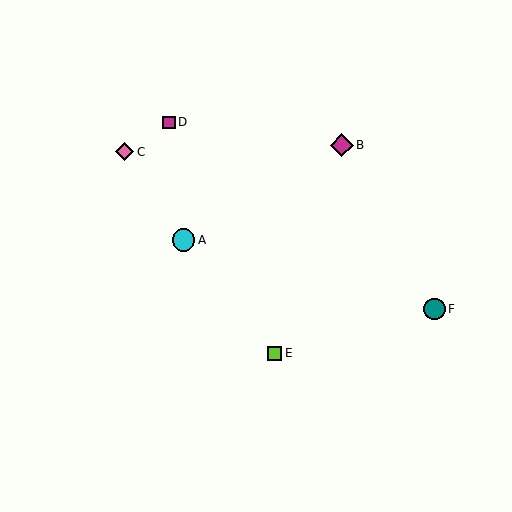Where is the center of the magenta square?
The center of the magenta square is at (169, 122).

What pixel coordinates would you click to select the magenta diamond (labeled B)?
Click at (342, 145) to select the magenta diamond B.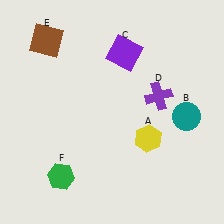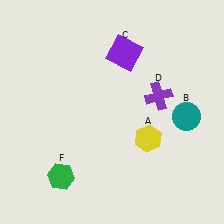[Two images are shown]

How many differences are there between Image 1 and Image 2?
There is 1 difference between the two images.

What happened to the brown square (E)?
The brown square (E) was removed in Image 2. It was in the top-left area of Image 1.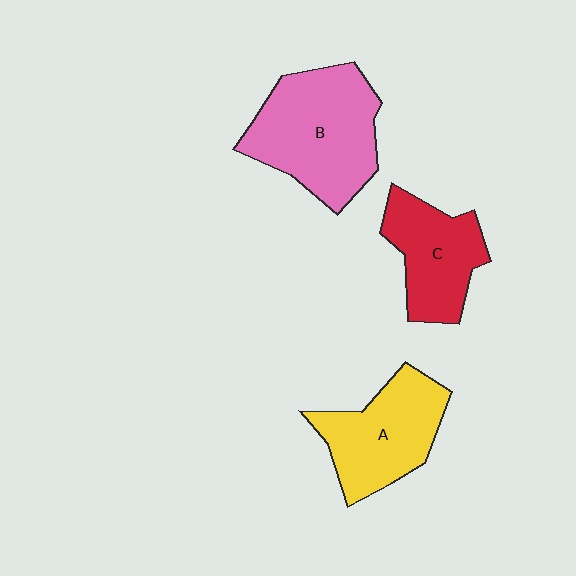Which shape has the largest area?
Shape B (pink).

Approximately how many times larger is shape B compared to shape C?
Approximately 1.5 times.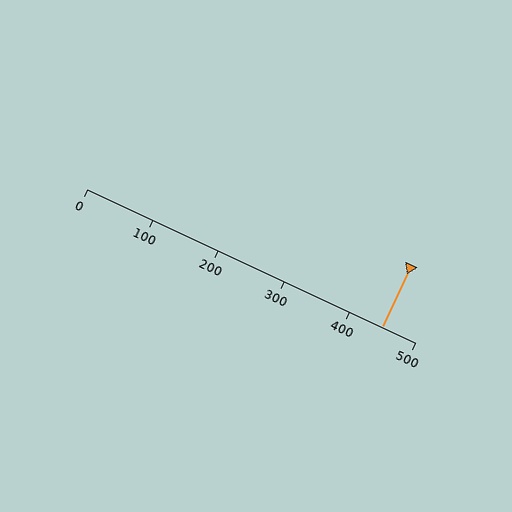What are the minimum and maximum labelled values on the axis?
The axis runs from 0 to 500.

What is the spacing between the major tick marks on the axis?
The major ticks are spaced 100 apart.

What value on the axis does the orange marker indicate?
The marker indicates approximately 450.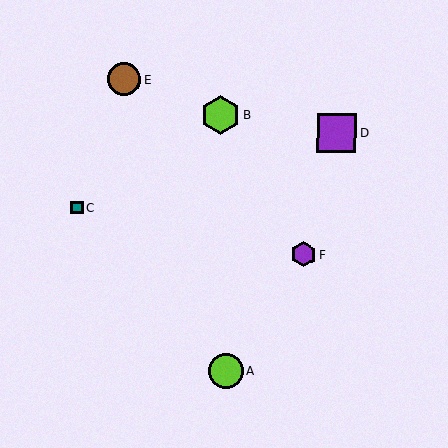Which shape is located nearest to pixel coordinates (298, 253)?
The purple hexagon (labeled F) at (303, 255) is nearest to that location.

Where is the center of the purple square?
The center of the purple square is at (337, 133).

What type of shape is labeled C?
Shape C is a teal square.